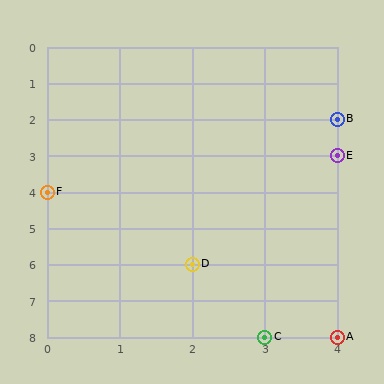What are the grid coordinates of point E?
Point E is at grid coordinates (4, 3).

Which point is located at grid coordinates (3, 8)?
Point C is at (3, 8).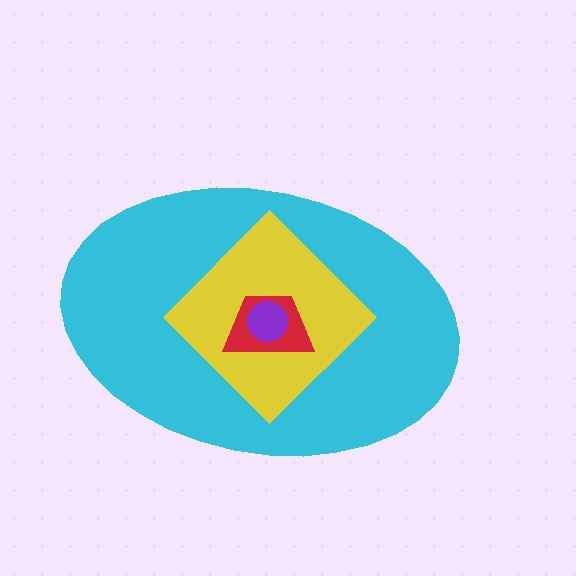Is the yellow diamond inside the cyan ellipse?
Yes.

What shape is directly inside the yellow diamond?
The red trapezoid.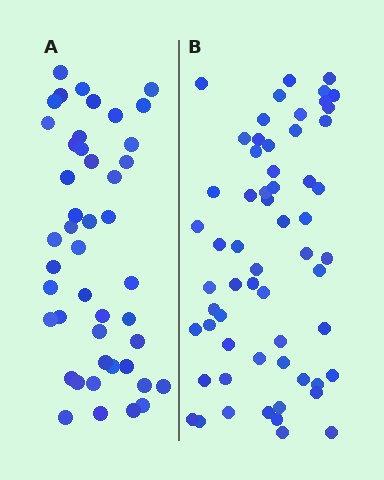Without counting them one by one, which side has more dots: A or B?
Region B (the right region) has more dots.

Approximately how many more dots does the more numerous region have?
Region B has approximately 15 more dots than region A.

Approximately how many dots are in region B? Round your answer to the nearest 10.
About 60 dots.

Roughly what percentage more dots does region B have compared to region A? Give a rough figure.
About 35% more.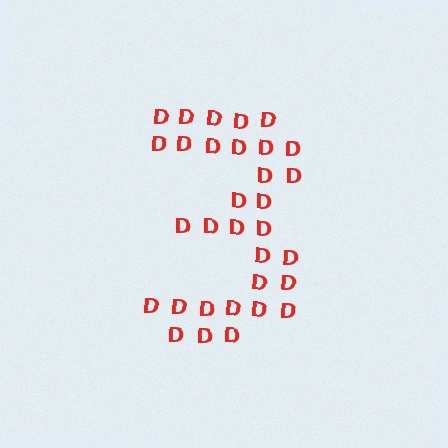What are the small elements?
The small elements are letter D's.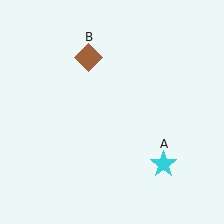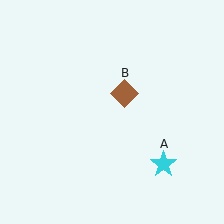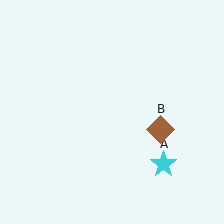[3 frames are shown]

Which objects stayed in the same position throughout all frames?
Cyan star (object A) remained stationary.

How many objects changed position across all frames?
1 object changed position: brown diamond (object B).